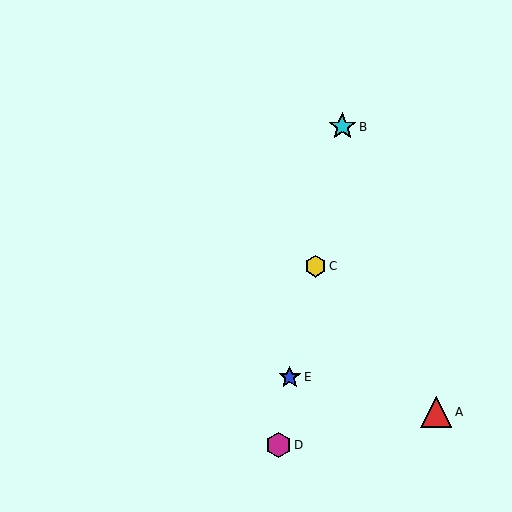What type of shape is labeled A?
Shape A is a red triangle.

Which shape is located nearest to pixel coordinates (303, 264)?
The yellow hexagon (labeled C) at (315, 266) is nearest to that location.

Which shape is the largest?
The red triangle (labeled A) is the largest.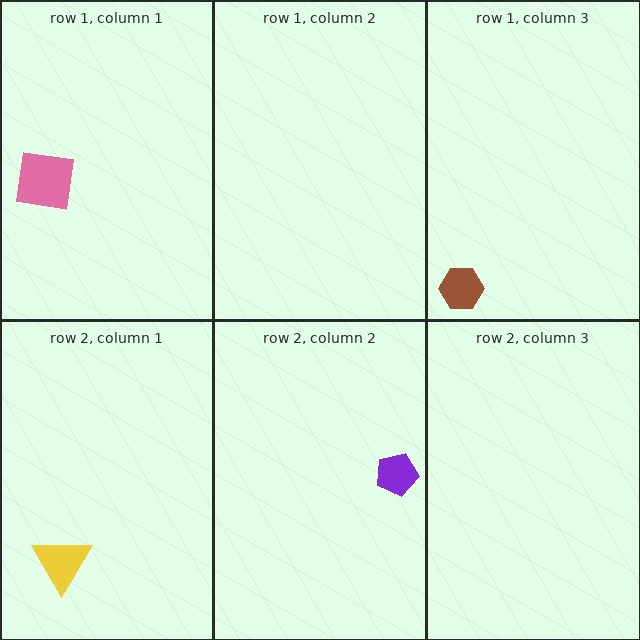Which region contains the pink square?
The row 1, column 1 region.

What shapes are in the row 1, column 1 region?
The pink square.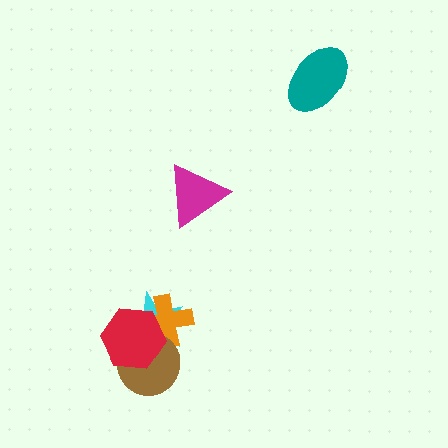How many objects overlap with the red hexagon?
3 objects overlap with the red hexagon.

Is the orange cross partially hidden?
Yes, it is partially covered by another shape.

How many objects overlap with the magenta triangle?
0 objects overlap with the magenta triangle.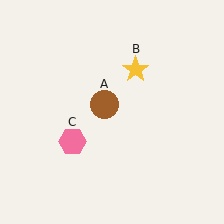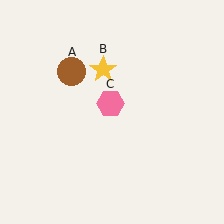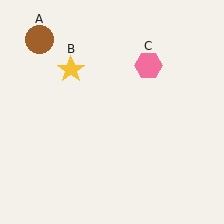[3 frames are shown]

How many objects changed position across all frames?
3 objects changed position: brown circle (object A), yellow star (object B), pink hexagon (object C).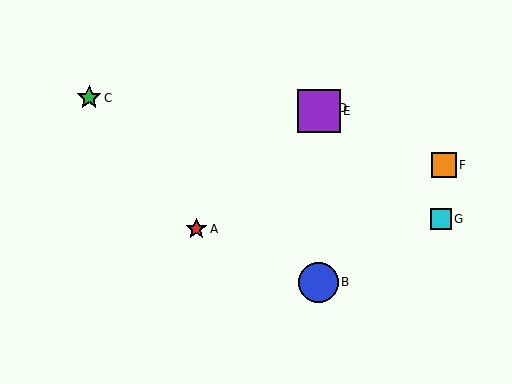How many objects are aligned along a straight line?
3 objects (A, D, E) are aligned along a straight line.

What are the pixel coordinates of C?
Object C is at (89, 98).